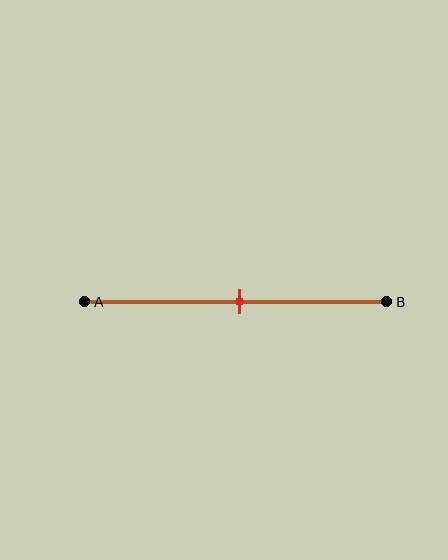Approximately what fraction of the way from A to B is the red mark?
The red mark is approximately 50% of the way from A to B.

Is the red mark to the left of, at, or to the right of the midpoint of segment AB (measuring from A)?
The red mark is approximately at the midpoint of segment AB.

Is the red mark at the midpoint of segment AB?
Yes, the mark is approximately at the midpoint.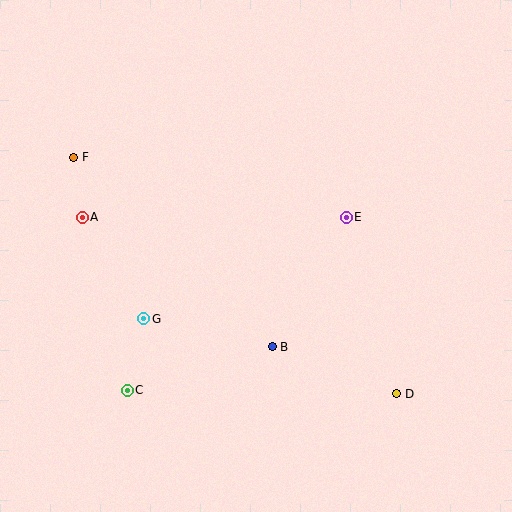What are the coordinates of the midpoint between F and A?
The midpoint between F and A is at (78, 187).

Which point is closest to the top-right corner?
Point E is closest to the top-right corner.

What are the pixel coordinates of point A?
Point A is at (82, 217).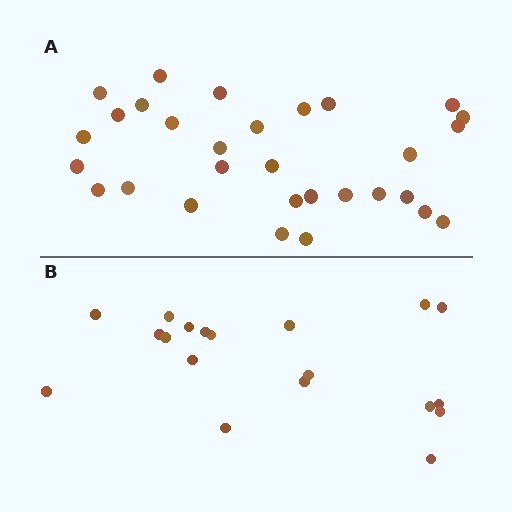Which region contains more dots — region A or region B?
Region A (the top region) has more dots.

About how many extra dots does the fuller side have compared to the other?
Region A has roughly 12 or so more dots than region B.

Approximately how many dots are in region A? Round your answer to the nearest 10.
About 30 dots.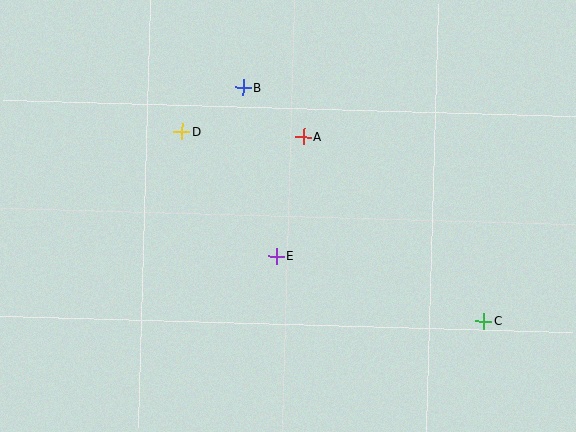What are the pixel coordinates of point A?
Point A is at (303, 137).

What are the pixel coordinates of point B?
Point B is at (243, 87).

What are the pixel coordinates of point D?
Point D is at (182, 132).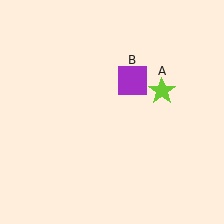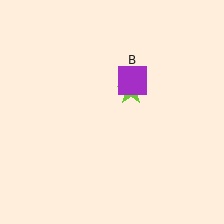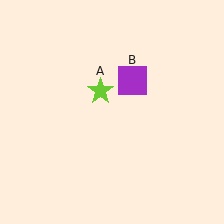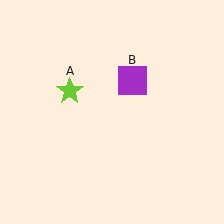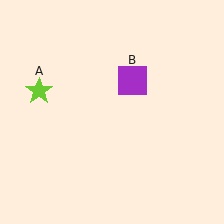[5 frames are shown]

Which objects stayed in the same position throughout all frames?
Purple square (object B) remained stationary.